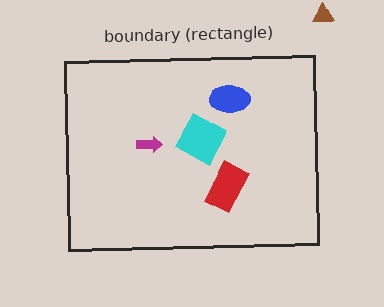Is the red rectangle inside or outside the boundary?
Inside.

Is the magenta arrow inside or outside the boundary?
Inside.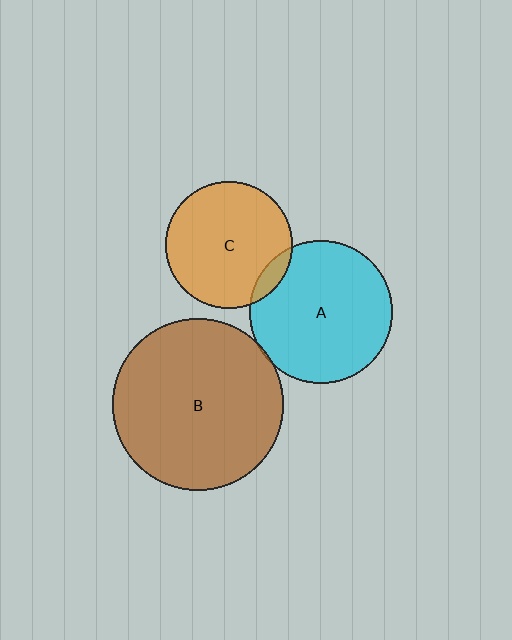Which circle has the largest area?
Circle B (brown).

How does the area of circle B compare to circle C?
Approximately 1.8 times.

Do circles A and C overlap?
Yes.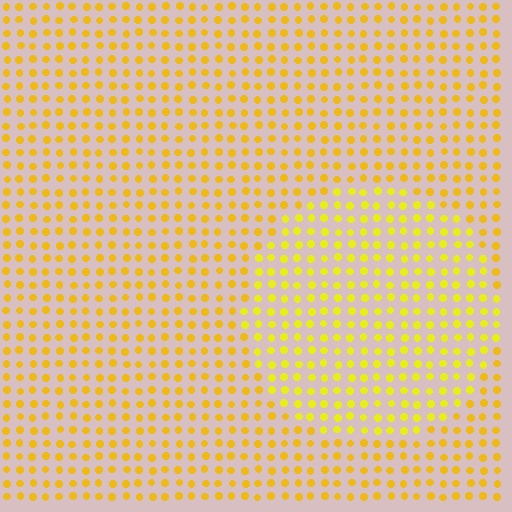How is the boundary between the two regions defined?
The boundary is defined purely by a slight shift in hue (about 17 degrees). Spacing, size, and orientation are identical on both sides.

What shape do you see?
I see a circle.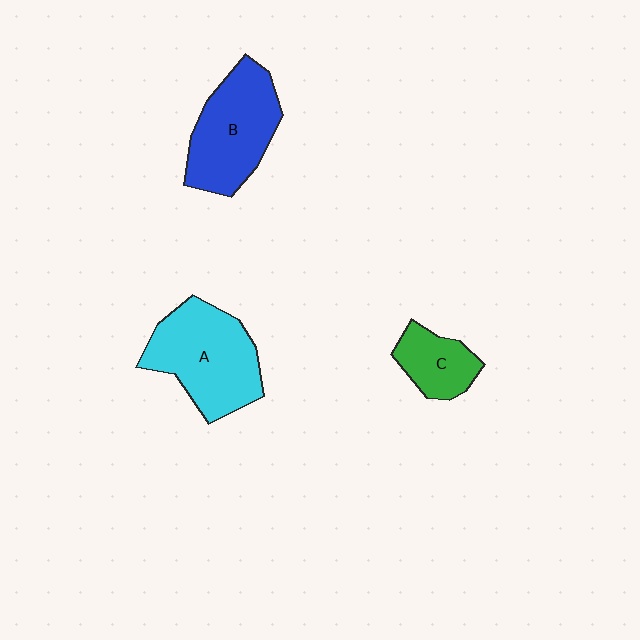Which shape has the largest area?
Shape A (cyan).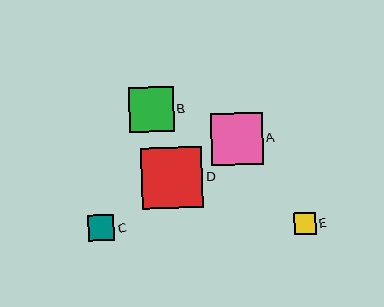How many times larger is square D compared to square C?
Square D is approximately 2.3 times the size of square C.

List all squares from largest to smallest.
From largest to smallest: D, A, B, C, E.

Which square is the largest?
Square D is the largest with a size of approximately 61 pixels.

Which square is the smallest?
Square E is the smallest with a size of approximately 22 pixels.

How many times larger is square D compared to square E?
Square D is approximately 2.8 times the size of square E.